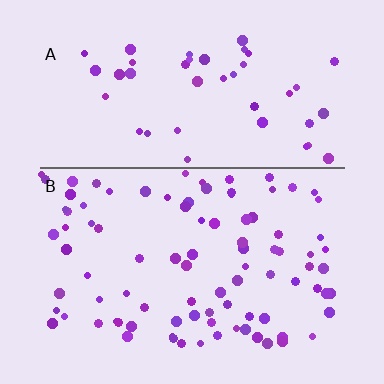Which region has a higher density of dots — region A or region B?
B (the bottom).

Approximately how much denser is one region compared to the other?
Approximately 2.0× — region B over region A.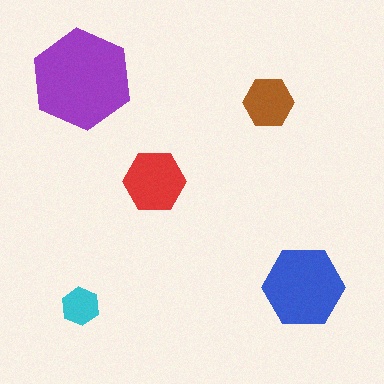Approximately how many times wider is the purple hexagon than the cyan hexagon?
About 2.5 times wider.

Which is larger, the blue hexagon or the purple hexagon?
The purple one.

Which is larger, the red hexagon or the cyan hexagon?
The red one.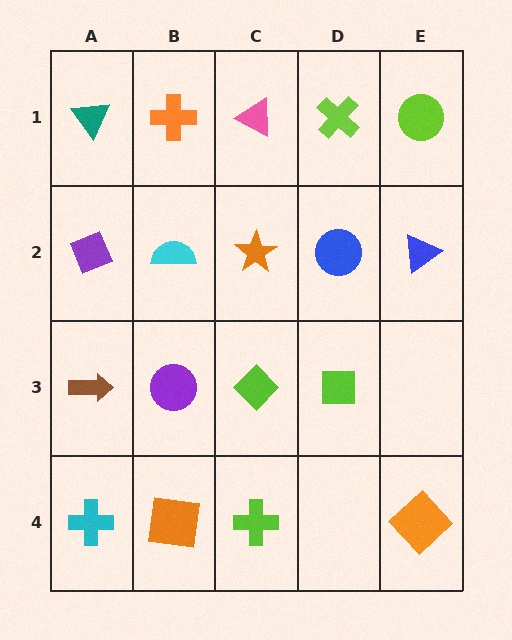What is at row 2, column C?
An orange star.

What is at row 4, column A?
A cyan cross.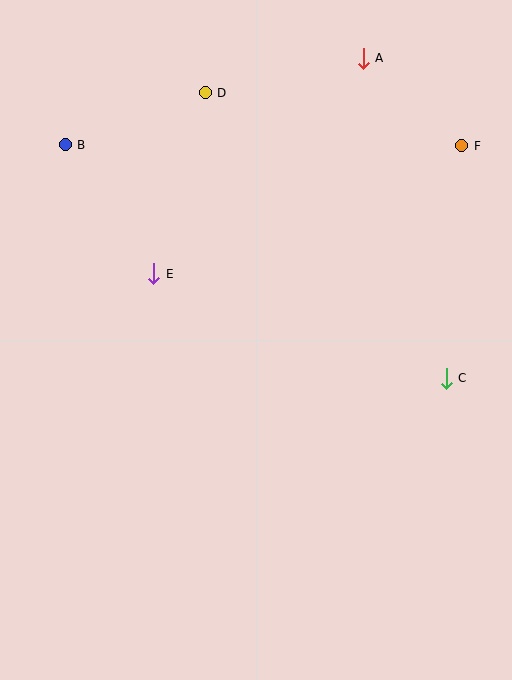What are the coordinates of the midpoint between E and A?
The midpoint between E and A is at (258, 166).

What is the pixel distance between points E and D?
The distance between E and D is 188 pixels.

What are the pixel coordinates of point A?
Point A is at (363, 58).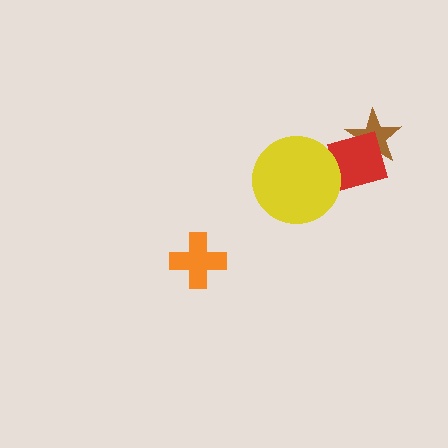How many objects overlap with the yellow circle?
1 object overlaps with the yellow circle.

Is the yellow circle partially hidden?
No, no other shape covers it.